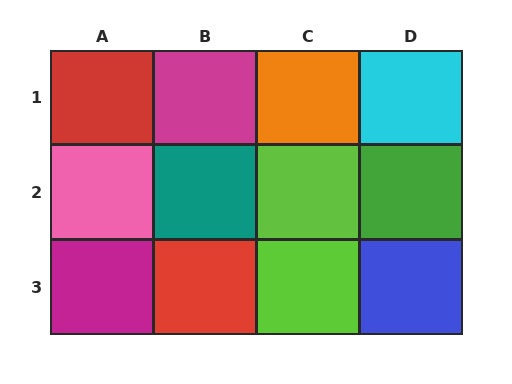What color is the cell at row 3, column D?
Blue.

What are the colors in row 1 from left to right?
Red, magenta, orange, cyan.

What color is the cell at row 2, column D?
Green.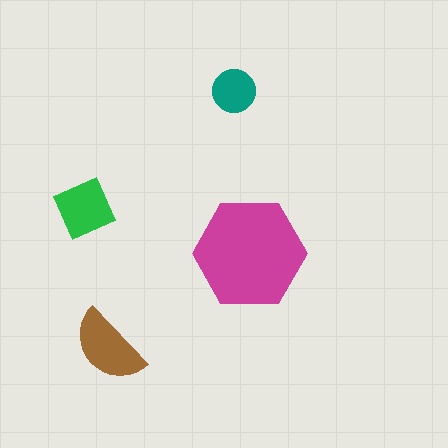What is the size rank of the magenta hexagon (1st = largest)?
1st.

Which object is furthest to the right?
The magenta hexagon is rightmost.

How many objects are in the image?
There are 4 objects in the image.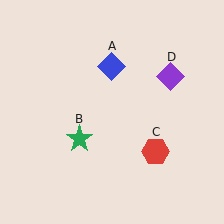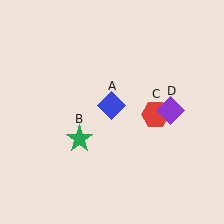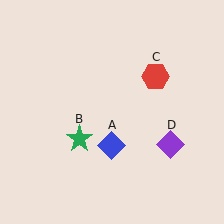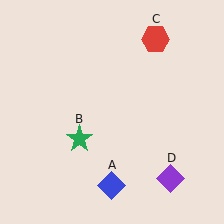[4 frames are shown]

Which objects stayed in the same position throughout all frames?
Green star (object B) remained stationary.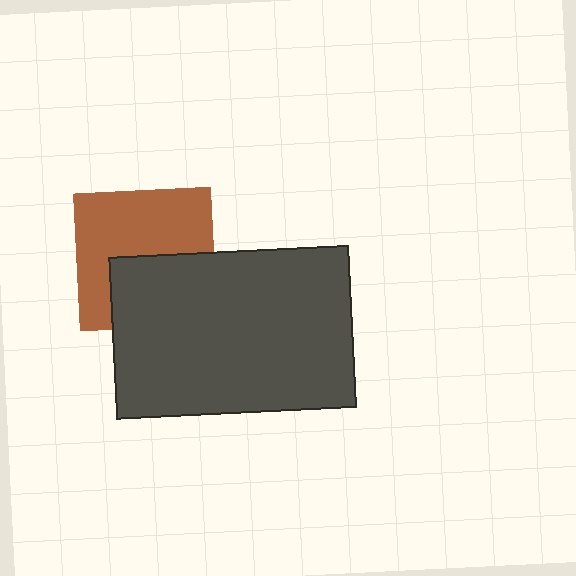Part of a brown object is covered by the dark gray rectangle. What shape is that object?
It is a square.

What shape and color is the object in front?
The object in front is a dark gray rectangle.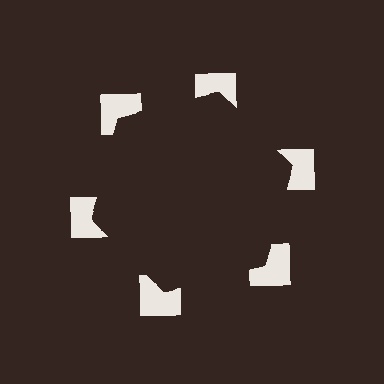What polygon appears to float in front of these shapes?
An illusory hexagon — its edges are inferred from the aligned wedge cuts in the notched squares, not physically drawn.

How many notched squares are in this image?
There are 6 — one at each vertex of the illusory hexagon.